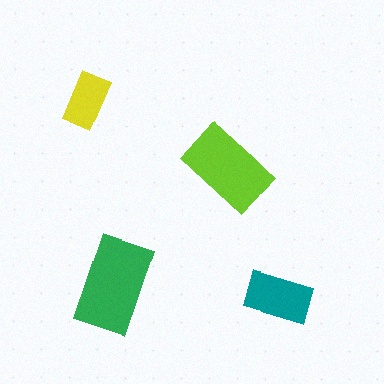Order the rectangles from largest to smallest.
the green one, the lime one, the teal one, the yellow one.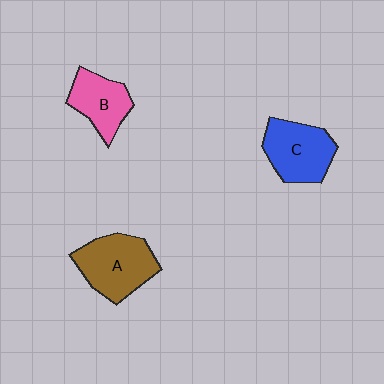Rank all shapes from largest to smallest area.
From largest to smallest: A (brown), C (blue), B (pink).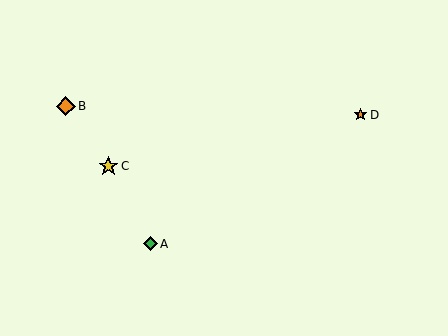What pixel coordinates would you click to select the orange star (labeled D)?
Click at (361, 115) to select the orange star D.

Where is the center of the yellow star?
The center of the yellow star is at (108, 166).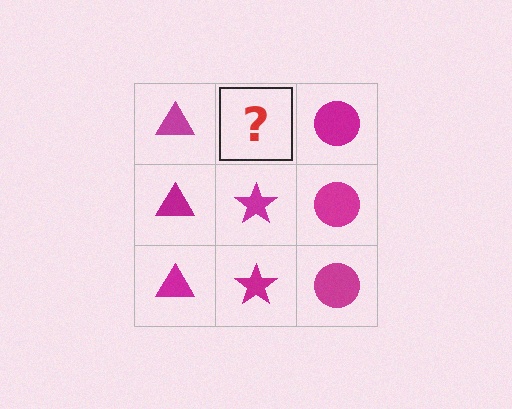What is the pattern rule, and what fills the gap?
The rule is that each column has a consistent shape. The gap should be filled with a magenta star.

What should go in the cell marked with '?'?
The missing cell should contain a magenta star.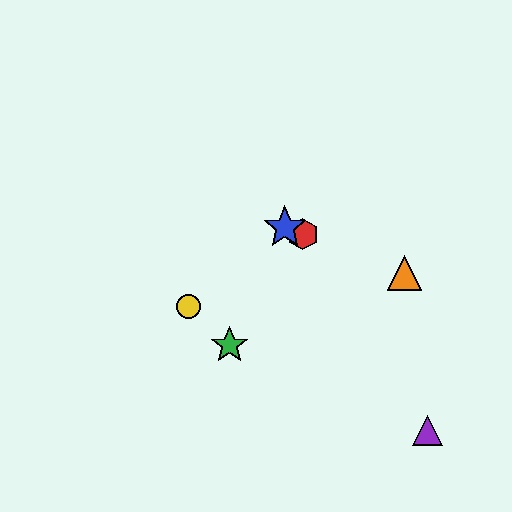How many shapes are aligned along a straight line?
3 shapes (the red hexagon, the blue star, the orange triangle) are aligned along a straight line.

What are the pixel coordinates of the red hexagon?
The red hexagon is at (303, 234).